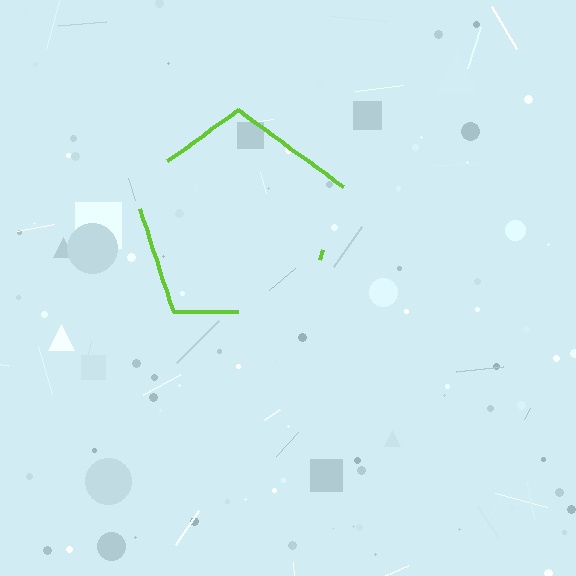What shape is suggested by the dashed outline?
The dashed outline suggests a pentagon.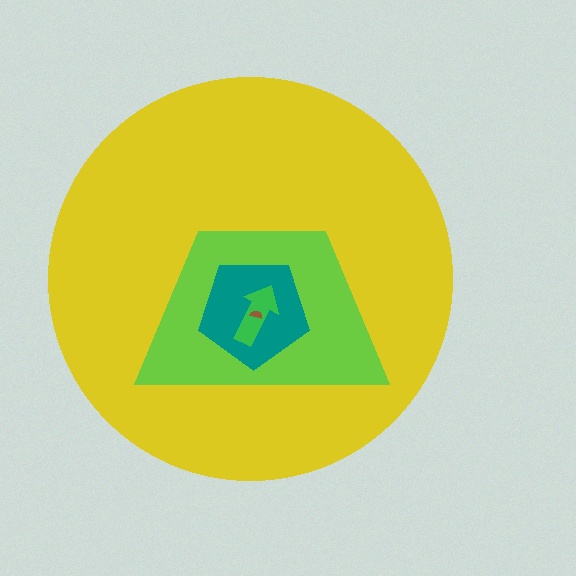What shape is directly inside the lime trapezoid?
The teal pentagon.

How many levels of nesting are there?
5.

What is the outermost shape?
The yellow circle.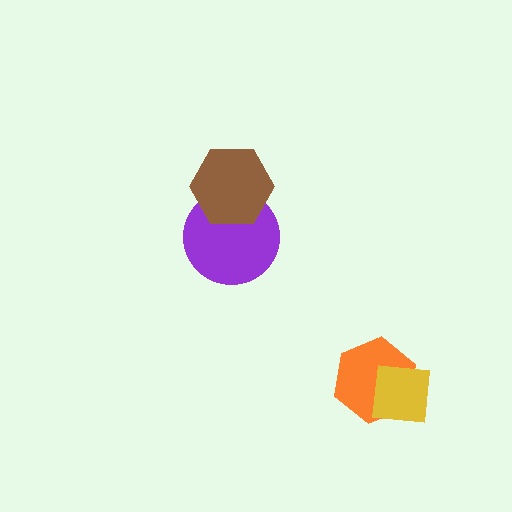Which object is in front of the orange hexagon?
The yellow square is in front of the orange hexagon.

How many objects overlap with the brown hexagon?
1 object overlaps with the brown hexagon.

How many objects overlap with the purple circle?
1 object overlaps with the purple circle.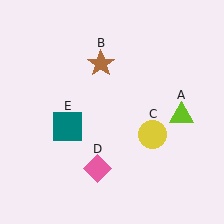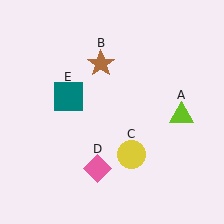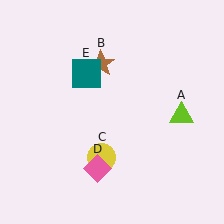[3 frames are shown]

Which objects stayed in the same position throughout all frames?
Lime triangle (object A) and brown star (object B) and pink diamond (object D) remained stationary.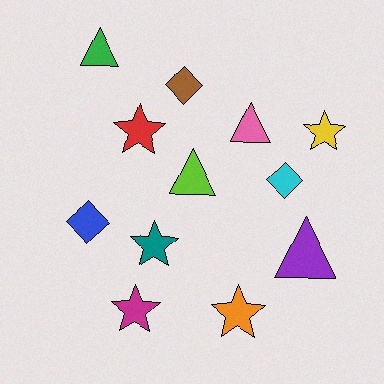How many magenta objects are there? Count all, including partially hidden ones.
There is 1 magenta object.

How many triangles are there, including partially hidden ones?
There are 4 triangles.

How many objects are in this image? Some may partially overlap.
There are 12 objects.